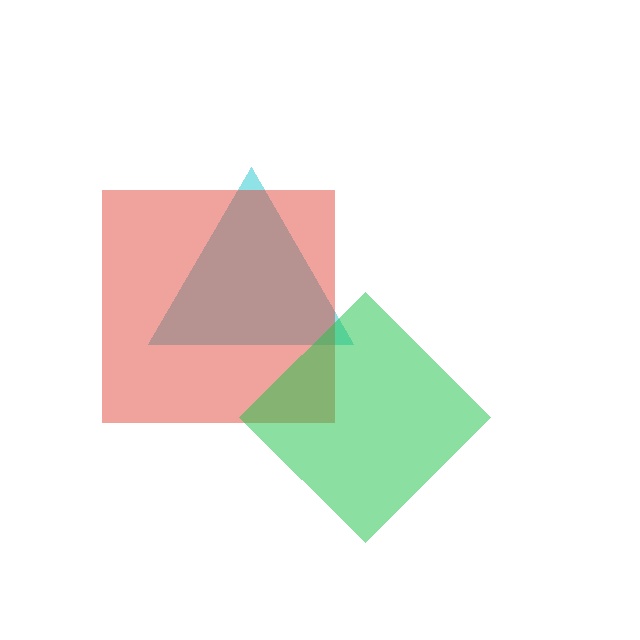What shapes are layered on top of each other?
The layered shapes are: a cyan triangle, a red square, a green diamond.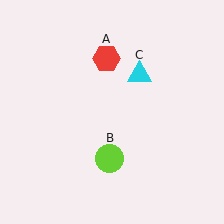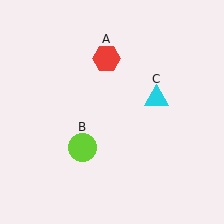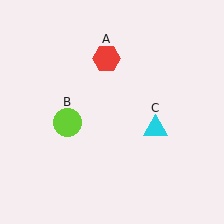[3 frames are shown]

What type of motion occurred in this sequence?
The lime circle (object B), cyan triangle (object C) rotated clockwise around the center of the scene.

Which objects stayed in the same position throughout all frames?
Red hexagon (object A) remained stationary.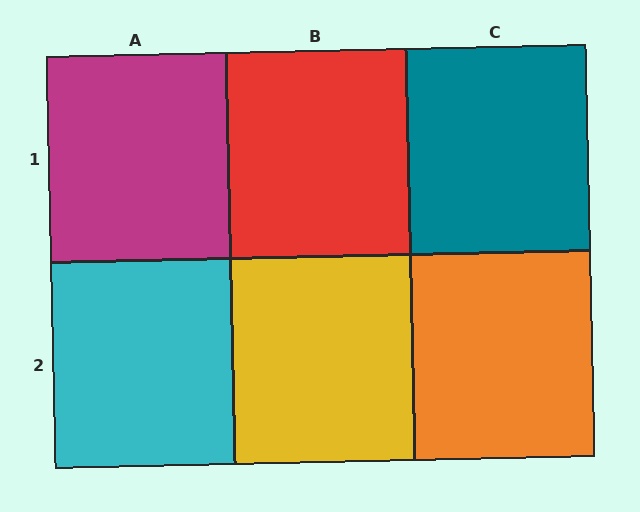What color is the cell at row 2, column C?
Orange.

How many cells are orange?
1 cell is orange.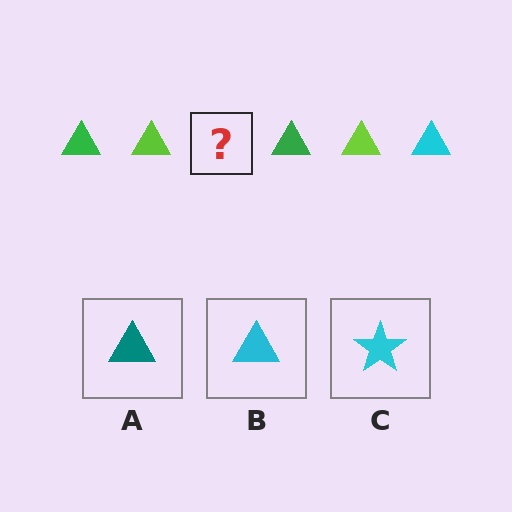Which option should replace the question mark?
Option B.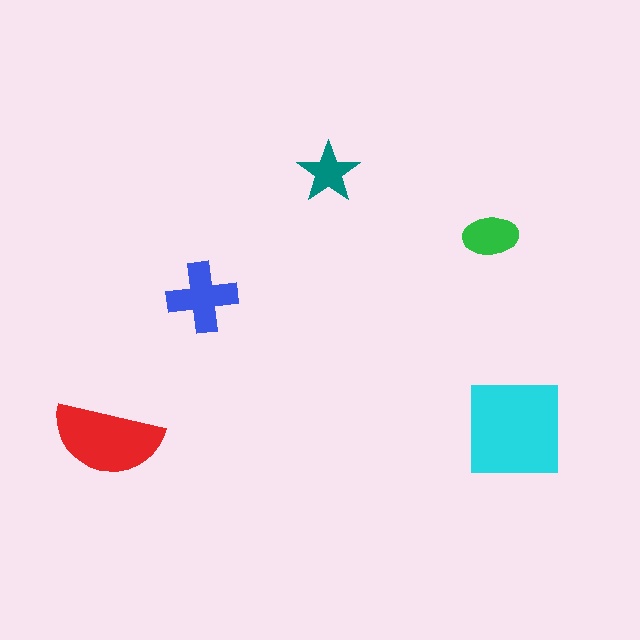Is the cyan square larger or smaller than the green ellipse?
Larger.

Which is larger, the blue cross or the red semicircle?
The red semicircle.